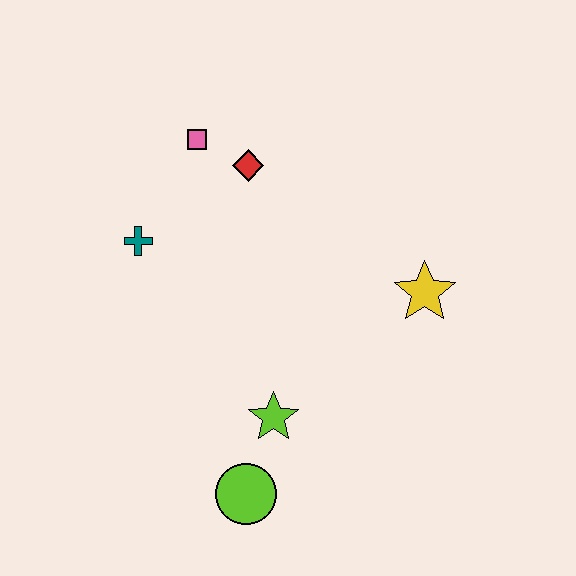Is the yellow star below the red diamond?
Yes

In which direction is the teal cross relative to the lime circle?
The teal cross is above the lime circle.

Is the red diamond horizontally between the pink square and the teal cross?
No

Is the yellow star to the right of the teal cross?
Yes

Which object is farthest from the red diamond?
The lime circle is farthest from the red diamond.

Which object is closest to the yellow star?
The lime star is closest to the yellow star.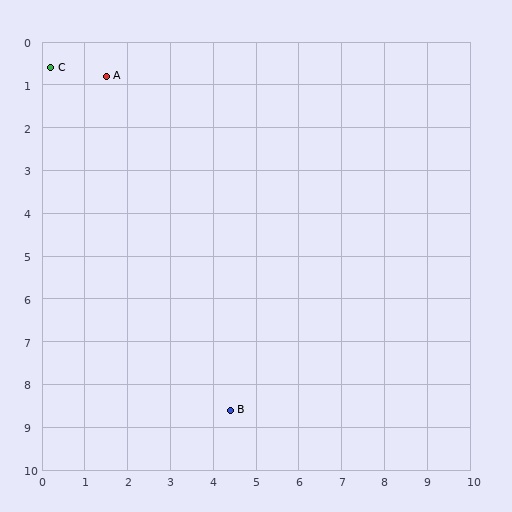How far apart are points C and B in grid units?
Points C and B are about 9.0 grid units apart.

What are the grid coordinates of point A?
Point A is at approximately (1.5, 0.8).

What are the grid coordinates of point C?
Point C is at approximately (0.2, 0.6).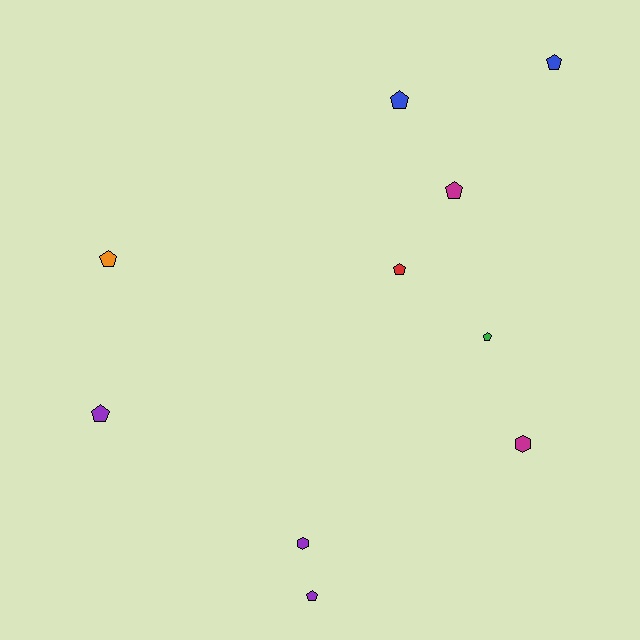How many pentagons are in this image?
There are 8 pentagons.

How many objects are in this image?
There are 10 objects.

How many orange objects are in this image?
There is 1 orange object.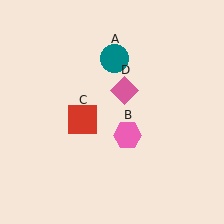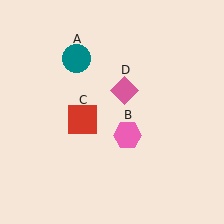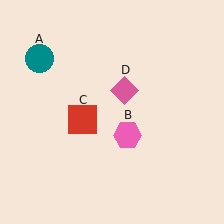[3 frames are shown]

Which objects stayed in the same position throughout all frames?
Pink hexagon (object B) and red square (object C) and pink diamond (object D) remained stationary.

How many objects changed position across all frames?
1 object changed position: teal circle (object A).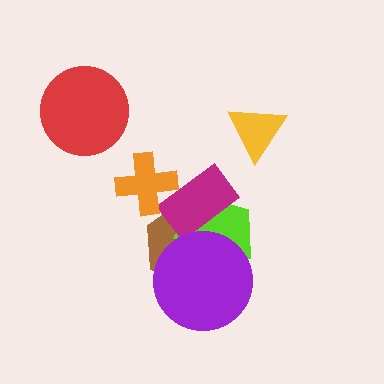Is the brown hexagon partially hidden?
Yes, it is partially covered by another shape.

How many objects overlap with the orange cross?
1 object overlaps with the orange cross.